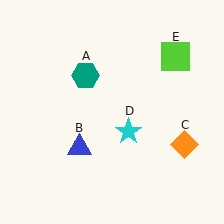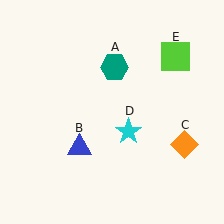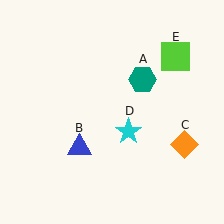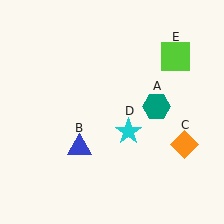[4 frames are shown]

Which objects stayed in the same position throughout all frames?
Blue triangle (object B) and orange diamond (object C) and cyan star (object D) and lime square (object E) remained stationary.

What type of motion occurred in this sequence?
The teal hexagon (object A) rotated clockwise around the center of the scene.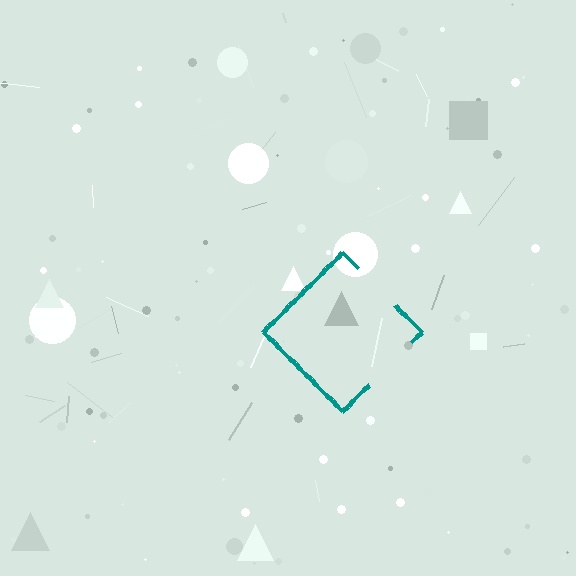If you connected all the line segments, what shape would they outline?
They would outline a diamond.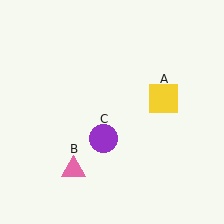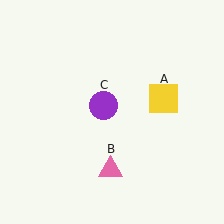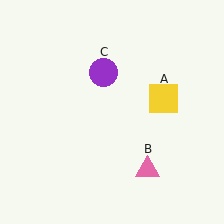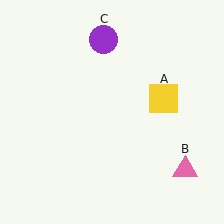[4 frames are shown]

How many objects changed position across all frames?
2 objects changed position: pink triangle (object B), purple circle (object C).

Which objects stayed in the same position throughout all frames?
Yellow square (object A) remained stationary.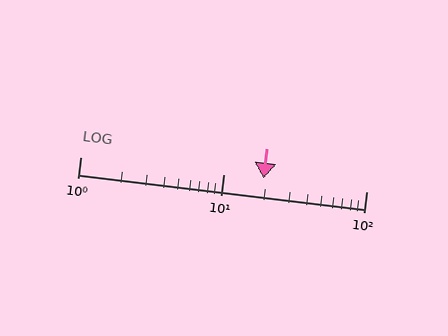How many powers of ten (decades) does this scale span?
The scale spans 2 decades, from 1 to 100.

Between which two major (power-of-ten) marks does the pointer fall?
The pointer is between 10 and 100.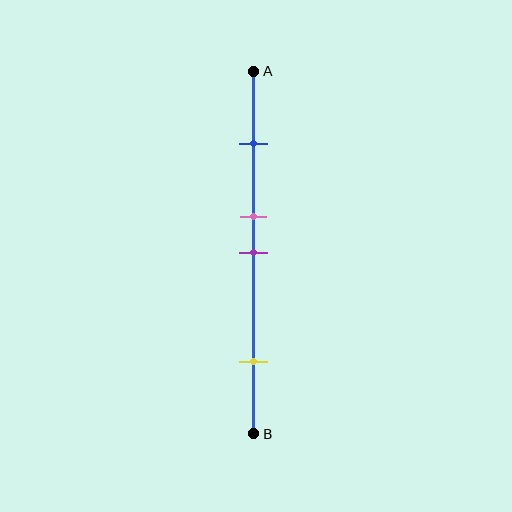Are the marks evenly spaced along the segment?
No, the marks are not evenly spaced.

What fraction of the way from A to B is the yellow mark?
The yellow mark is approximately 80% (0.8) of the way from A to B.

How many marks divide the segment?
There are 4 marks dividing the segment.